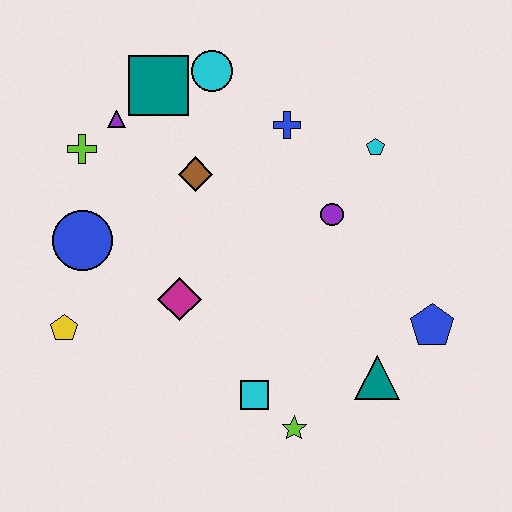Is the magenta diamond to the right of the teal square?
Yes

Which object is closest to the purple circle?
The cyan pentagon is closest to the purple circle.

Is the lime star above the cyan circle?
No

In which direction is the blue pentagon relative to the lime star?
The blue pentagon is to the right of the lime star.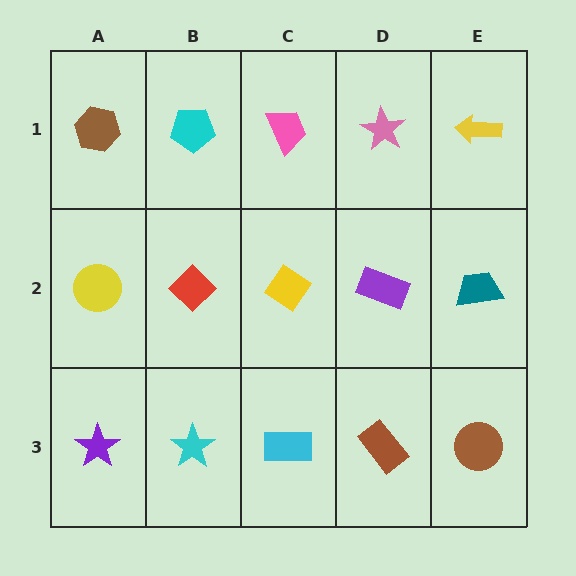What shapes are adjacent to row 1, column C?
A yellow diamond (row 2, column C), a cyan pentagon (row 1, column B), a pink star (row 1, column D).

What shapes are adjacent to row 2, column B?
A cyan pentagon (row 1, column B), a cyan star (row 3, column B), a yellow circle (row 2, column A), a yellow diamond (row 2, column C).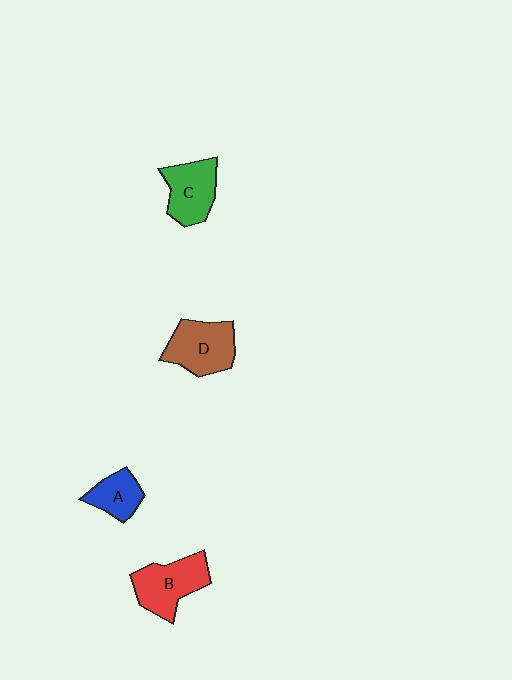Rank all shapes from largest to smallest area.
From largest to smallest: B (red), D (brown), C (green), A (blue).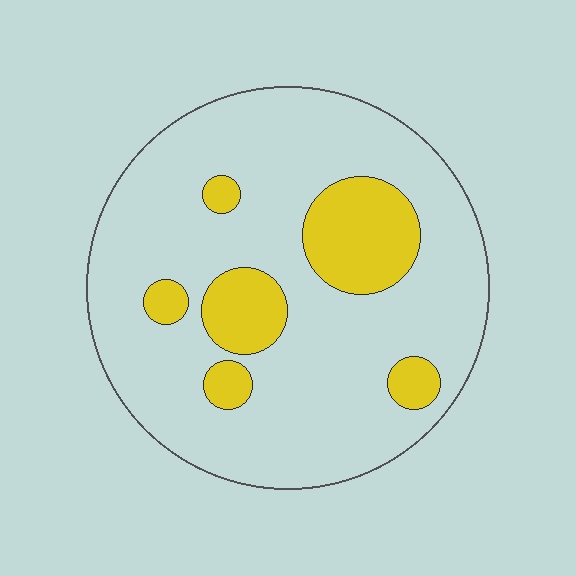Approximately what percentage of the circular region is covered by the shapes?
Approximately 20%.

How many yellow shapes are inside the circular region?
6.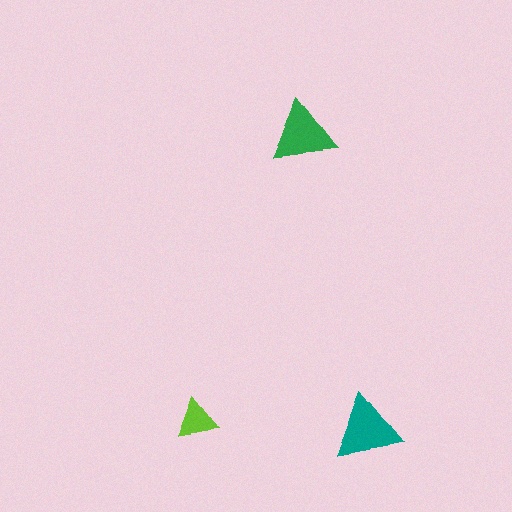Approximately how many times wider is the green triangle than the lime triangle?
About 1.5 times wider.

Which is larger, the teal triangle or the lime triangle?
The teal one.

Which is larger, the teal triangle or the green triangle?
The teal one.